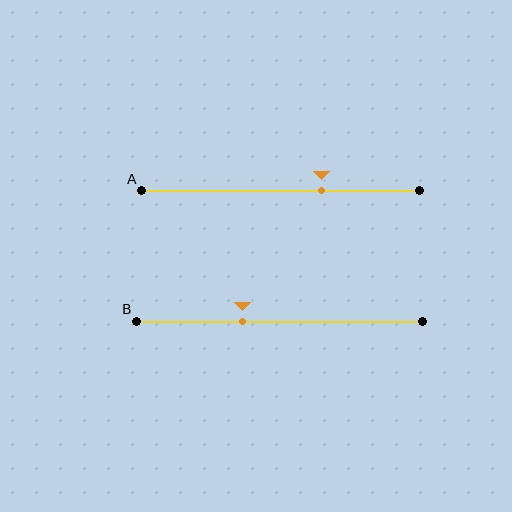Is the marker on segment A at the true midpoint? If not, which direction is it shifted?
No, the marker on segment A is shifted to the right by about 15% of the segment length.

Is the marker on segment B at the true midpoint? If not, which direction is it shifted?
No, the marker on segment B is shifted to the left by about 13% of the segment length.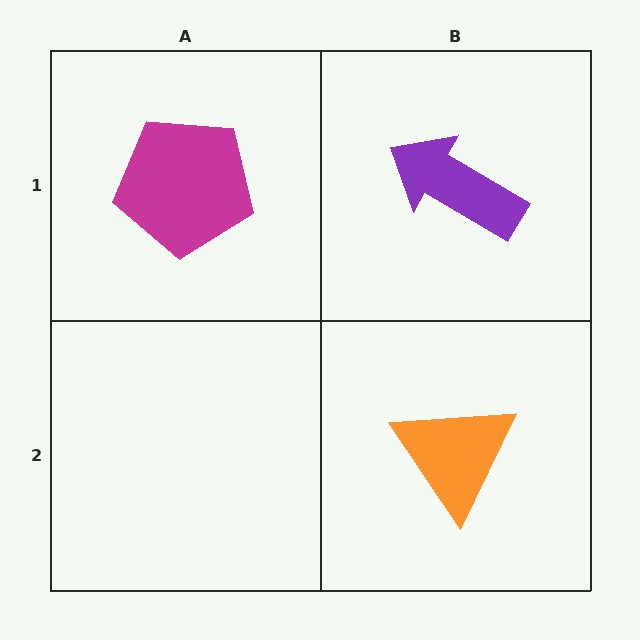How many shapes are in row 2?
1 shape.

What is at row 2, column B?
An orange triangle.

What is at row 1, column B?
A purple arrow.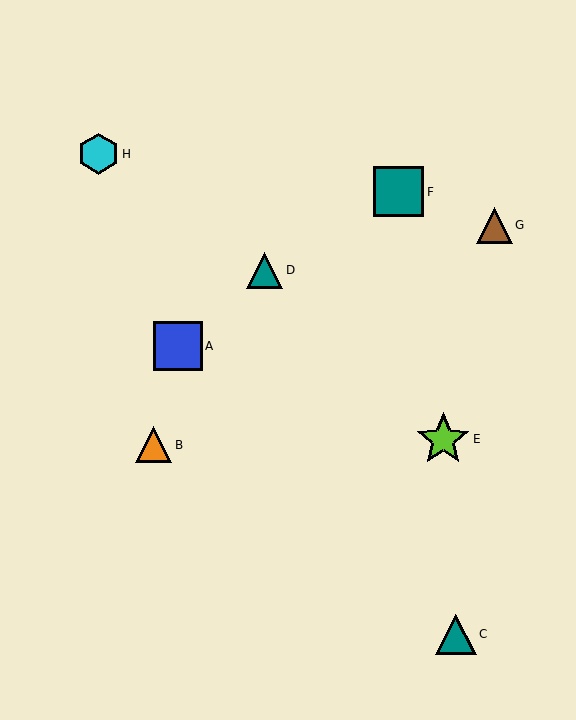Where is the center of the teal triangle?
The center of the teal triangle is at (265, 270).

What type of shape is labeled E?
Shape E is a lime star.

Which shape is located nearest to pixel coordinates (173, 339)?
The blue square (labeled A) at (178, 346) is nearest to that location.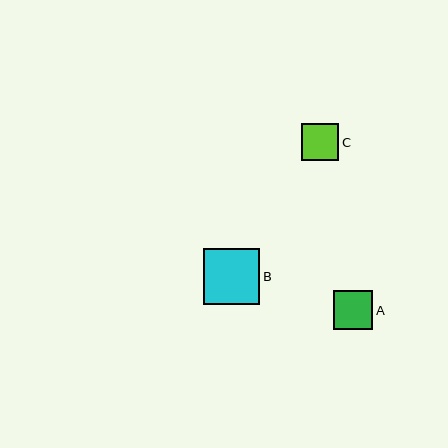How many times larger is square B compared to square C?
Square B is approximately 1.5 times the size of square C.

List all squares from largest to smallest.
From largest to smallest: B, A, C.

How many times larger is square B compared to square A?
Square B is approximately 1.4 times the size of square A.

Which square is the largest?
Square B is the largest with a size of approximately 56 pixels.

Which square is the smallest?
Square C is the smallest with a size of approximately 37 pixels.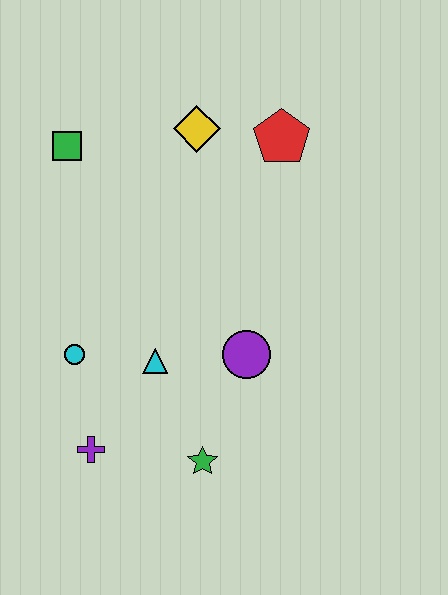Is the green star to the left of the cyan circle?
No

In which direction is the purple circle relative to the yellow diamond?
The purple circle is below the yellow diamond.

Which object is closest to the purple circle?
The cyan triangle is closest to the purple circle.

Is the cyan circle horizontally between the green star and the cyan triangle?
No